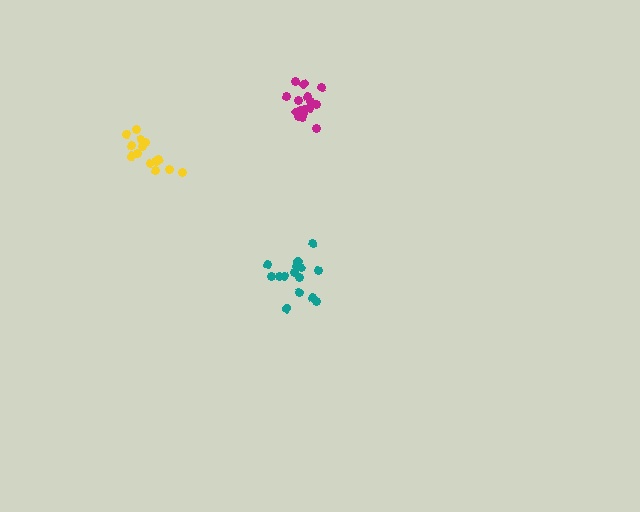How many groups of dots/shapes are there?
There are 3 groups.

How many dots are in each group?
Group 1: 14 dots, Group 2: 16 dots, Group 3: 15 dots (45 total).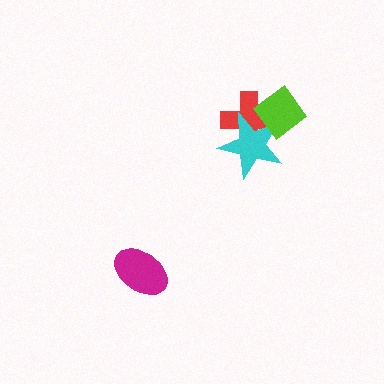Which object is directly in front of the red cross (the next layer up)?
The cyan star is directly in front of the red cross.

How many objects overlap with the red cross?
2 objects overlap with the red cross.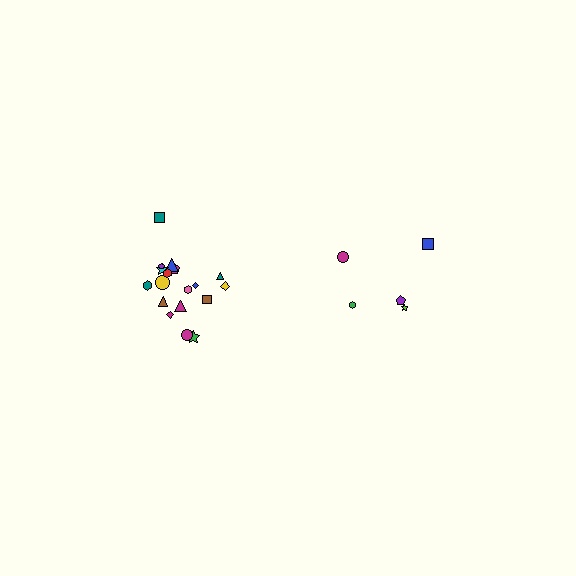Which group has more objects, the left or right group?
The left group.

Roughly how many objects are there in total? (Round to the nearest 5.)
Roughly 25 objects in total.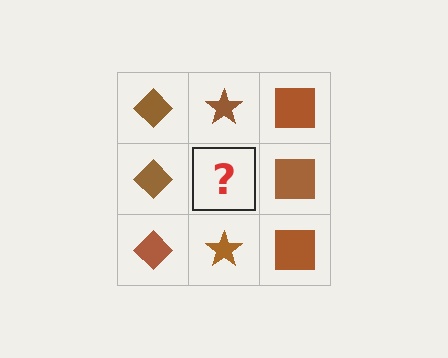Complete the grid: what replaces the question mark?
The question mark should be replaced with a brown star.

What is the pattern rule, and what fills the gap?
The rule is that each column has a consistent shape. The gap should be filled with a brown star.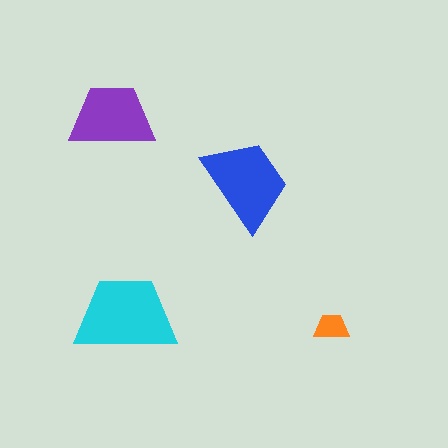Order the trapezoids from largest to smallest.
the cyan one, the blue one, the purple one, the orange one.